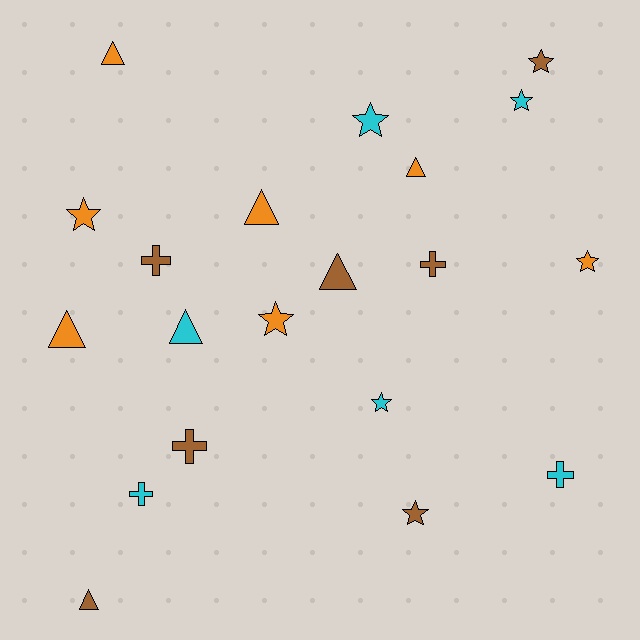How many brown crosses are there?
There are 3 brown crosses.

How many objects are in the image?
There are 20 objects.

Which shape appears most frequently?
Star, with 8 objects.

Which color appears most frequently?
Brown, with 7 objects.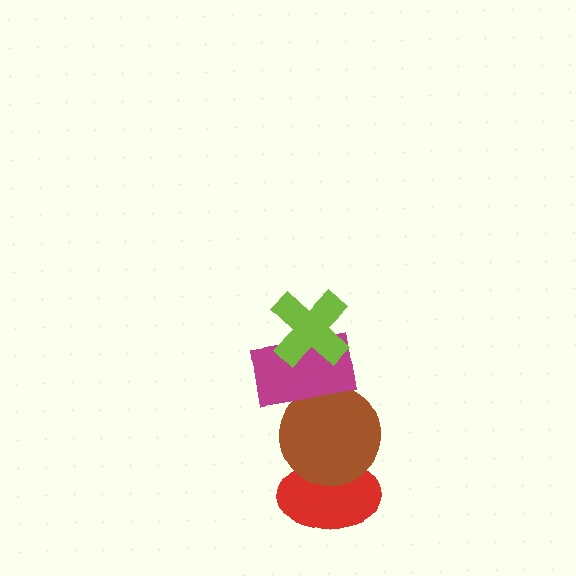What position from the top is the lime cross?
The lime cross is 1st from the top.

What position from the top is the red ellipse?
The red ellipse is 4th from the top.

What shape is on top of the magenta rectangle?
The lime cross is on top of the magenta rectangle.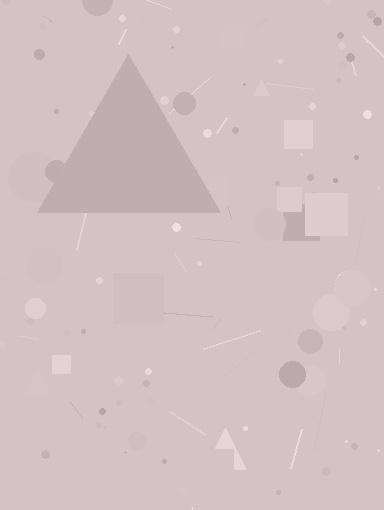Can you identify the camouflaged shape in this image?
The camouflaged shape is a triangle.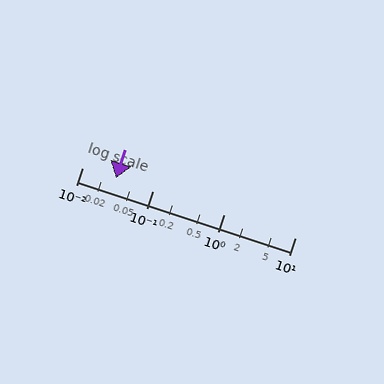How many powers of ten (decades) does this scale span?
The scale spans 3 decades, from 0.01 to 10.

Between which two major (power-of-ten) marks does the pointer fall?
The pointer is between 0.01 and 0.1.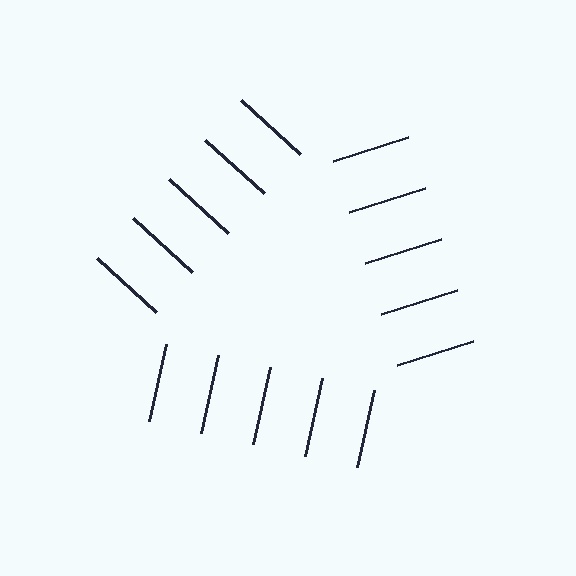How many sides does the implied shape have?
3 sides — the line-ends trace a triangle.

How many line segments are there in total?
15 — 5 along each of the 3 edges.